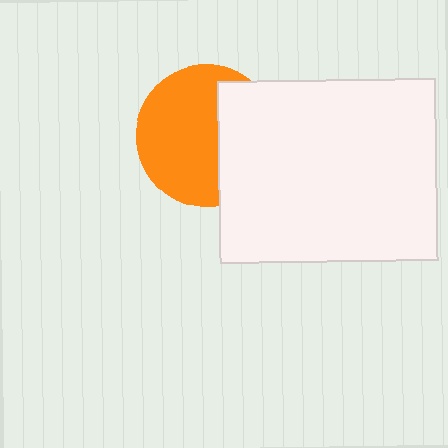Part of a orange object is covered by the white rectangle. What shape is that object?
It is a circle.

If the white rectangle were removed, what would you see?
You would see the complete orange circle.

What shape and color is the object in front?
The object in front is a white rectangle.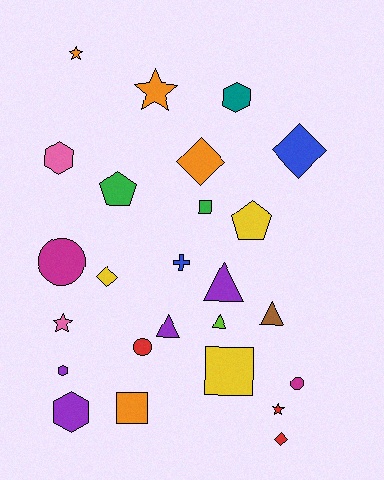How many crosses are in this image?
There is 1 cross.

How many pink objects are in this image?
There are 2 pink objects.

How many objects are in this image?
There are 25 objects.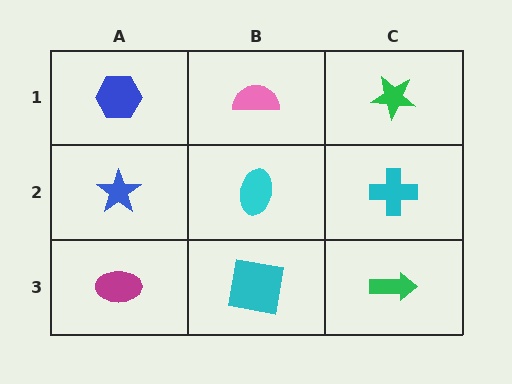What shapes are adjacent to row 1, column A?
A blue star (row 2, column A), a pink semicircle (row 1, column B).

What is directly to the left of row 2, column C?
A cyan ellipse.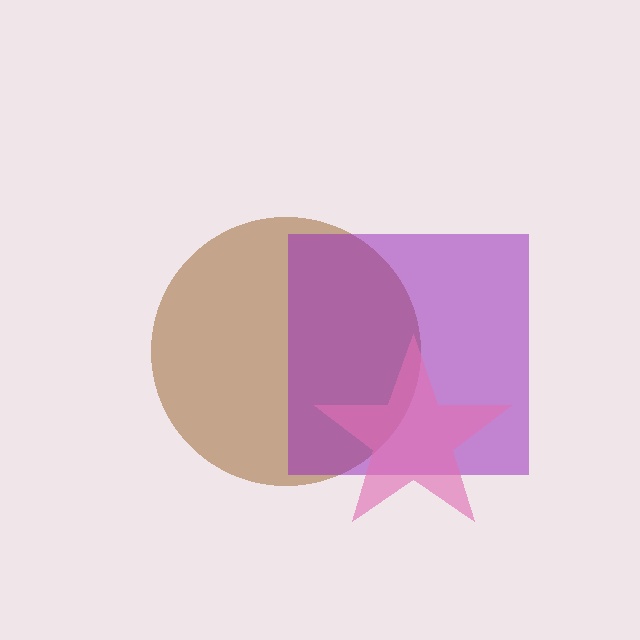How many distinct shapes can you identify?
There are 3 distinct shapes: a brown circle, a purple square, a pink star.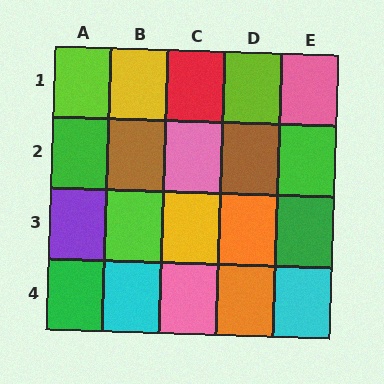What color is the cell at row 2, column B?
Brown.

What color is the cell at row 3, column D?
Orange.